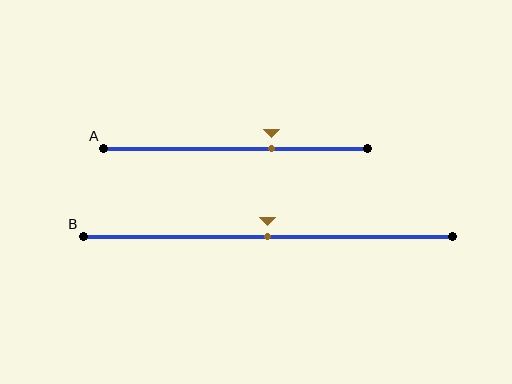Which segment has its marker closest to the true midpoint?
Segment B has its marker closest to the true midpoint.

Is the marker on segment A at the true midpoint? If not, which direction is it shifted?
No, the marker on segment A is shifted to the right by about 14% of the segment length.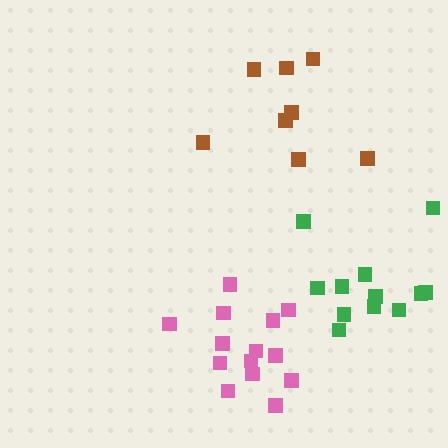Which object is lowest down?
The pink cluster is bottommost.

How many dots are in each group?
Group 1: 14 dots, Group 2: 12 dots, Group 3: 8 dots (34 total).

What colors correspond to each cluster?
The clusters are colored: pink, green, brown.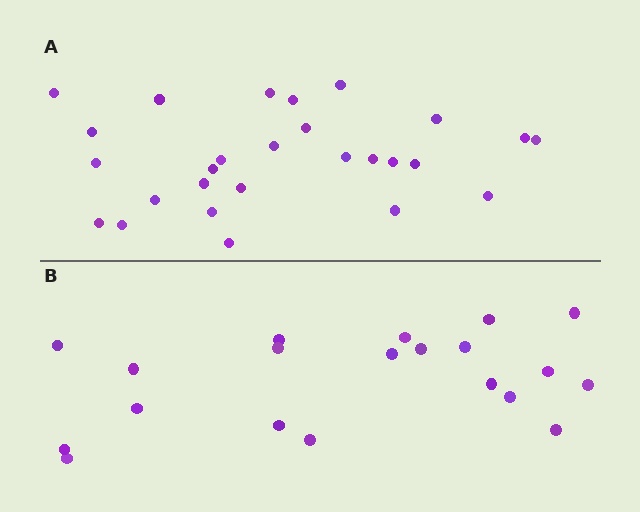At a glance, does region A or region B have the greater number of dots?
Region A (the top region) has more dots.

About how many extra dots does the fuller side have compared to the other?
Region A has roughly 8 or so more dots than region B.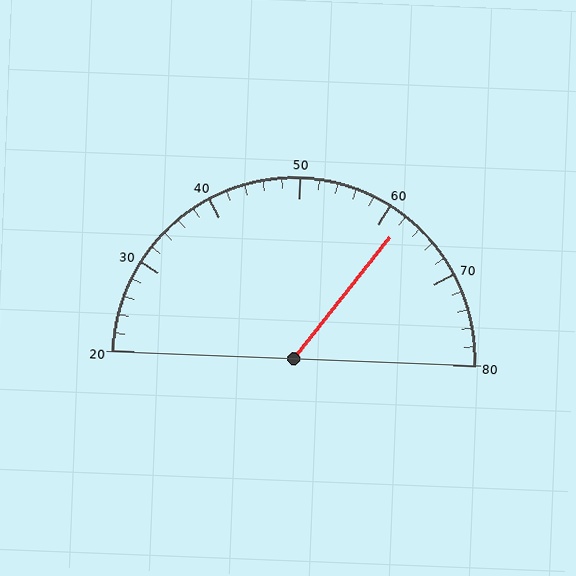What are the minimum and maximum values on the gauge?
The gauge ranges from 20 to 80.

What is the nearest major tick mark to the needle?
The nearest major tick mark is 60.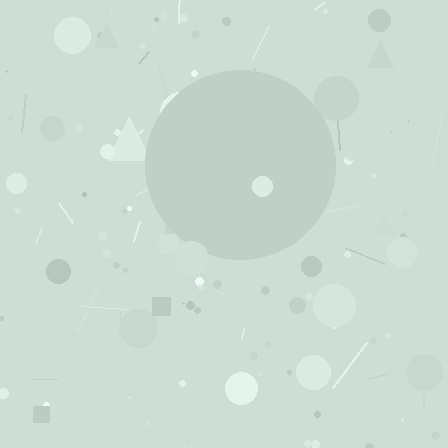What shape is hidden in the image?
A circle is hidden in the image.